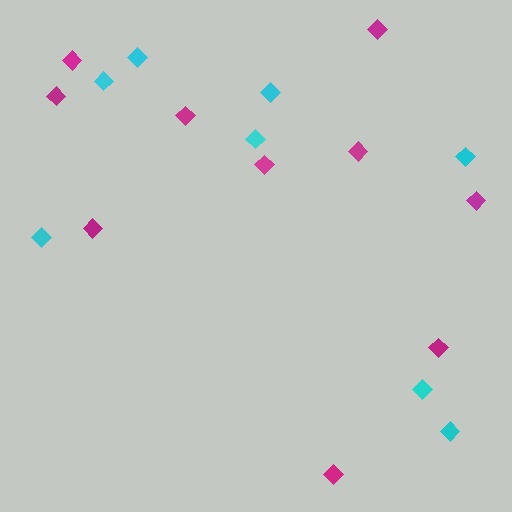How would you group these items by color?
There are 2 groups: one group of magenta diamonds (10) and one group of cyan diamonds (8).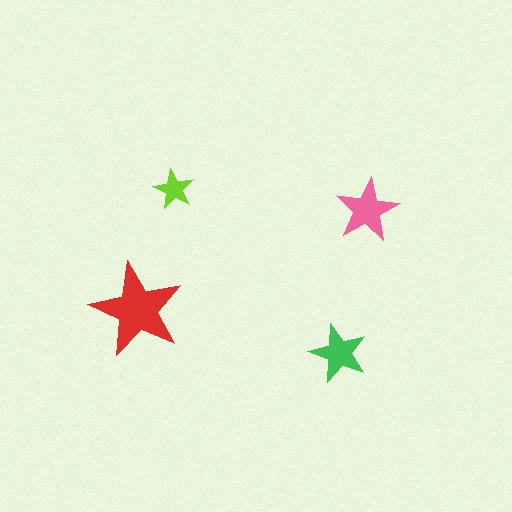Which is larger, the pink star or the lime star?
The pink one.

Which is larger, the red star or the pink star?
The red one.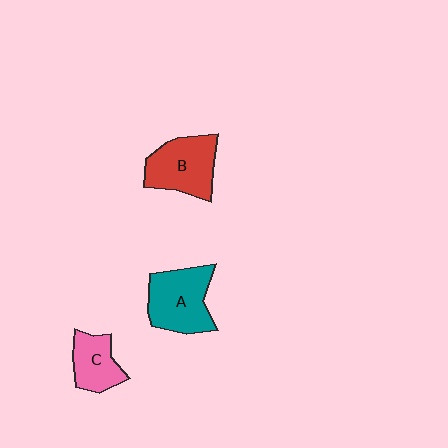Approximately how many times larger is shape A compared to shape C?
Approximately 1.6 times.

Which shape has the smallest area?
Shape C (pink).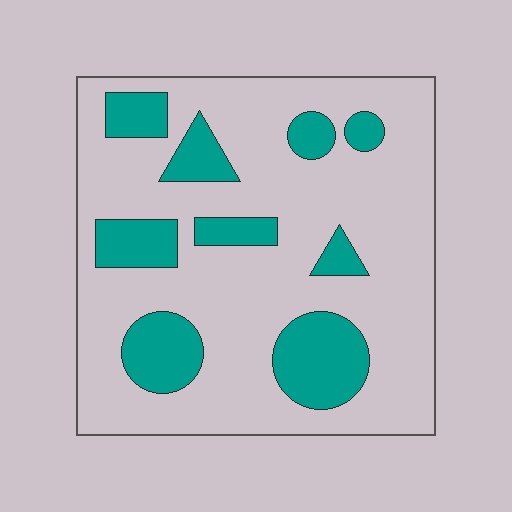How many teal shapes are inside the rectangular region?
9.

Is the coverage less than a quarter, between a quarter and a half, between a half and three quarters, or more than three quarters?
Less than a quarter.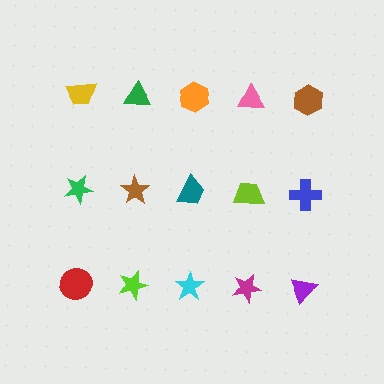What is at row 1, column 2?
A green triangle.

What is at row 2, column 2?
A brown star.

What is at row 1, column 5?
A brown hexagon.